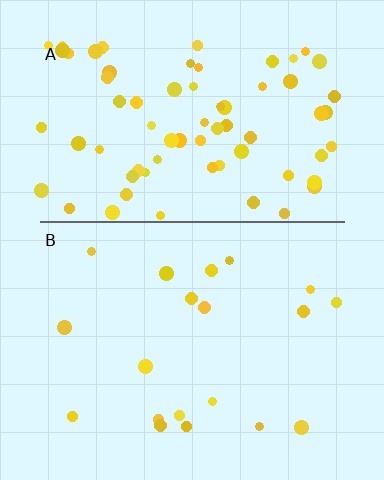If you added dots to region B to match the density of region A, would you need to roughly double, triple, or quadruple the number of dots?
Approximately quadruple.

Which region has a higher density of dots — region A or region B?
A (the top).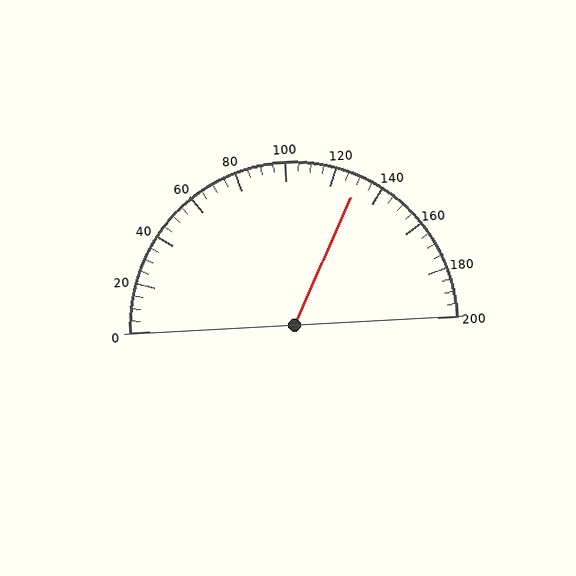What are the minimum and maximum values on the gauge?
The gauge ranges from 0 to 200.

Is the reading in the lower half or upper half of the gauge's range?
The reading is in the upper half of the range (0 to 200).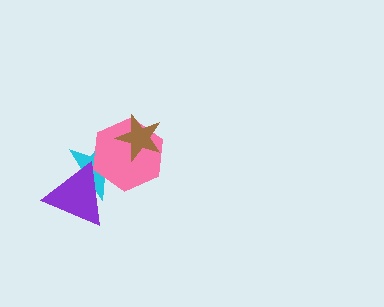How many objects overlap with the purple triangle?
2 objects overlap with the purple triangle.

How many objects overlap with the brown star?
1 object overlaps with the brown star.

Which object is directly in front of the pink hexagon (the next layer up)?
The purple triangle is directly in front of the pink hexagon.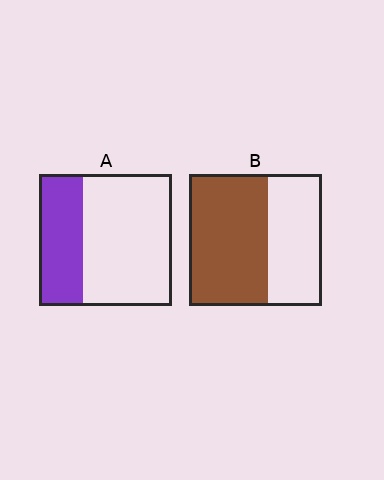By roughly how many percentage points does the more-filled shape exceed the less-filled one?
By roughly 25 percentage points (B over A).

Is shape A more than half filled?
No.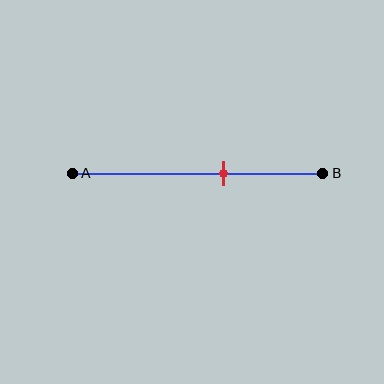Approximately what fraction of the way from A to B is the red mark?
The red mark is approximately 60% of the way from A to B.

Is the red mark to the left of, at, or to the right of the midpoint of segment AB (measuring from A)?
The red mark is to the right of the midpoint of segment AB.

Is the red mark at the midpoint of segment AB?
No, the mark is at about 60% from A, not at the 50% midpoint.